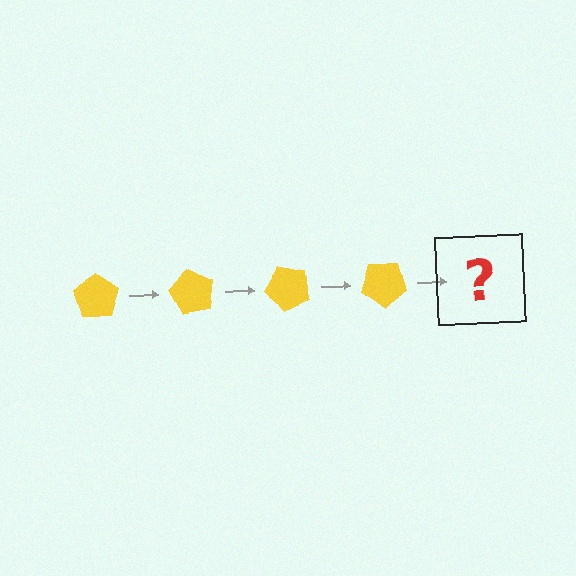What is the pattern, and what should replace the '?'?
The pattern is that the pentagon rotates 60 degrees each step. The '?' should be a yellow pentagon rotated 240 degrees.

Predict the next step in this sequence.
The next step is a yellow pentagon rotated 240 degrees.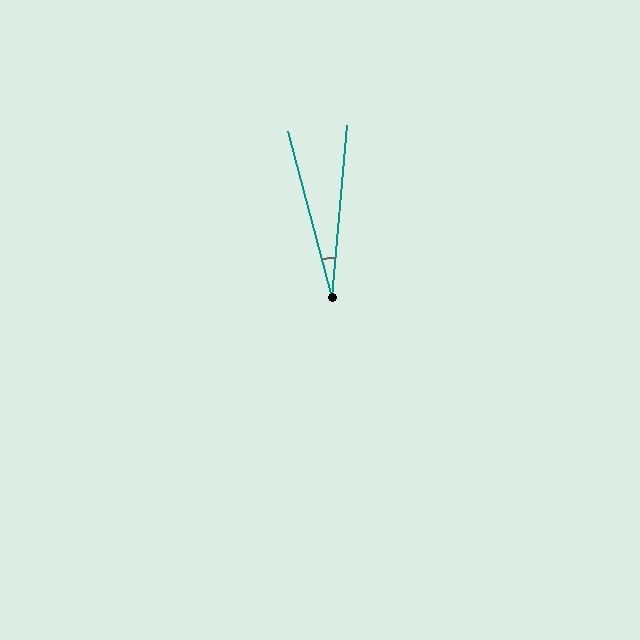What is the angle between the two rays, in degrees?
Approximately 20 degrees.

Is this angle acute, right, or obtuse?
It is acute.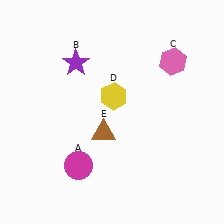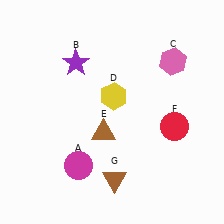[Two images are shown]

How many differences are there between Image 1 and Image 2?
There are 2 differences between the two images.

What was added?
A red circle (F), a brown triangle (G) were added in Image 2.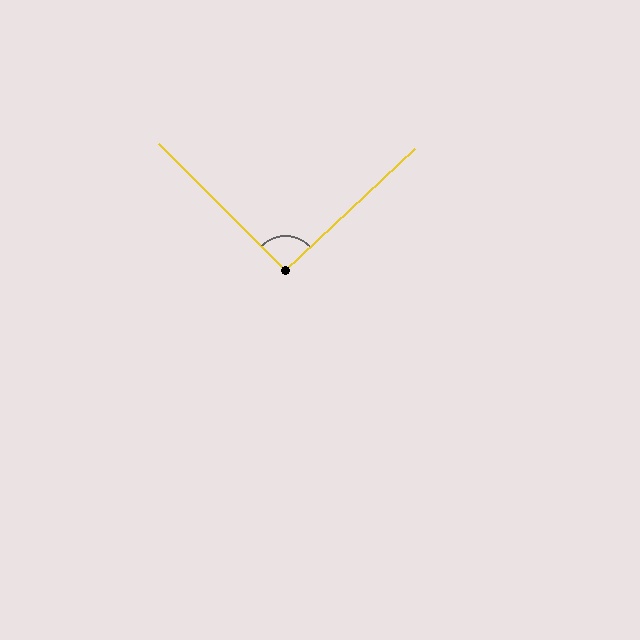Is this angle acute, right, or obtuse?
It is approximately a right angle.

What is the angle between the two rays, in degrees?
Approximately 92 degrees.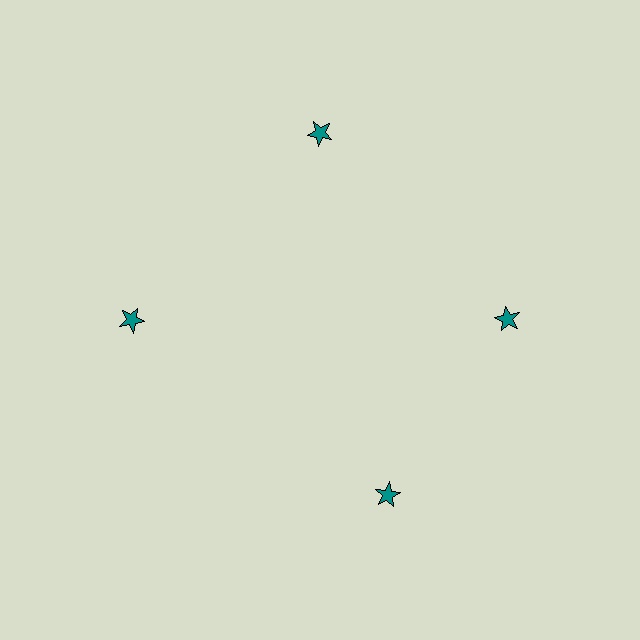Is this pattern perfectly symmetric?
No. The 4 teal stars are arranged in a ring, but one element near the 6 o'clock position is rotated out of alignment along the ring, breaking the 4-fold rotational symmetry.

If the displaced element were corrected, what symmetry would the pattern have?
It would have 4-fold rotational symmetry — the pattern would map onto itself every 90 degrees.